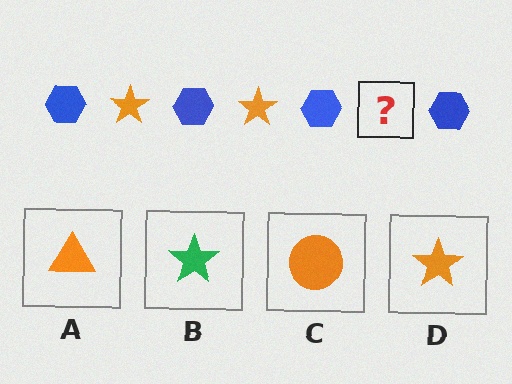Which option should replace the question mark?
Option D.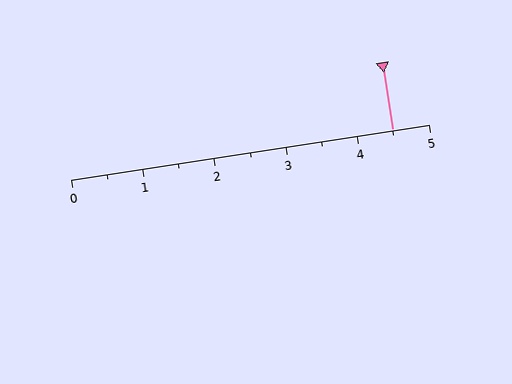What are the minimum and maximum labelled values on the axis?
The axis runs from 0 to 5.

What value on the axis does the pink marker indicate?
The marker indicates approximately 4.5.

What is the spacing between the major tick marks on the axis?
The major ticks are spaced 1 apart.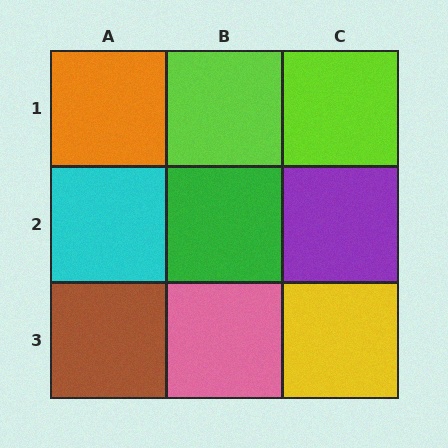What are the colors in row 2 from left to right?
Cyan, green, purple.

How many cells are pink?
1 cell is pink.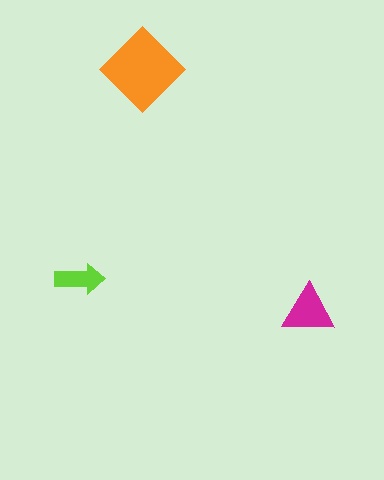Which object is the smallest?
The lime arrow.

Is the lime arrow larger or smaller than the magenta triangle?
Smaller.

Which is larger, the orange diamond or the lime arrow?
The orange diamond.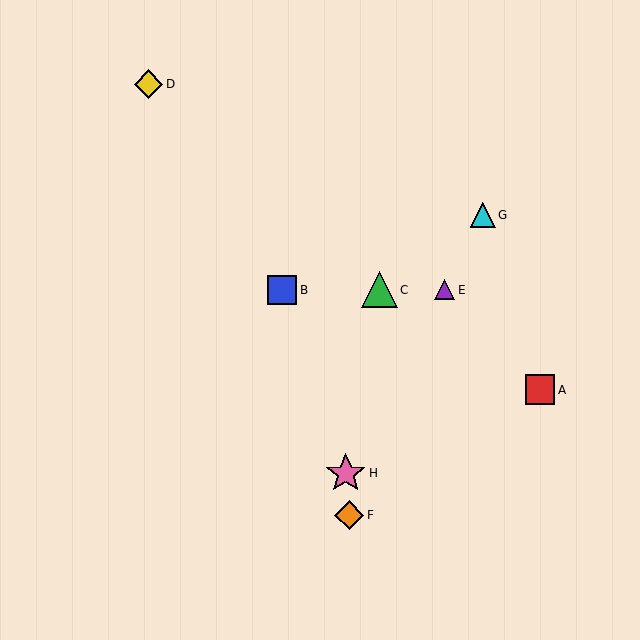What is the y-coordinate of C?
Object C is at y≈290.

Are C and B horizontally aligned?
Yes, both are at y≈290.